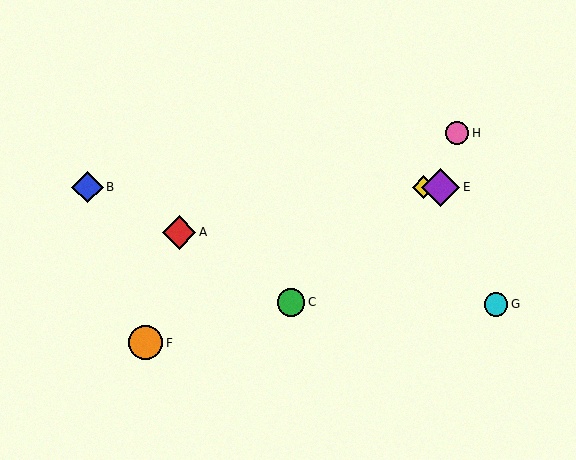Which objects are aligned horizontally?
Objects B, D, E are aligned horizontally.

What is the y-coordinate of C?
Object C is at y≈302.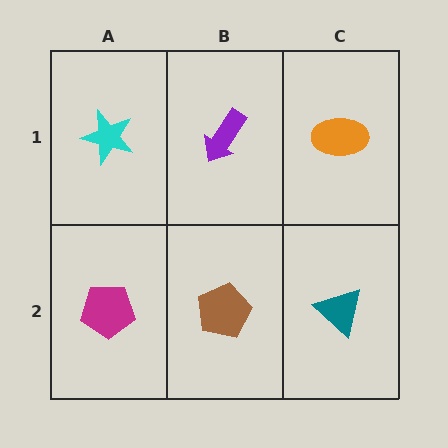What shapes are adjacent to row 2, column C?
An orange ellipse (row 1, column C), a brown pentagon (row 2, column B).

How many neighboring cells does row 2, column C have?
2.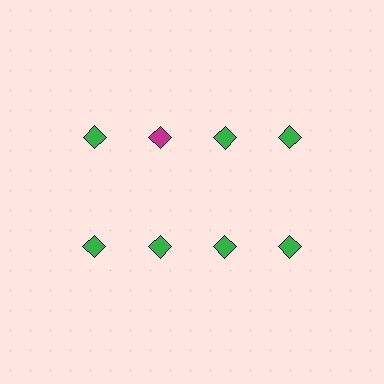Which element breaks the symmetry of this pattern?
The magenta diamond in the top row, second from left column breaks the symmetry. All other shapes are green diamonds.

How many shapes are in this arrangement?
There are 8 shapes arranged in a grid pattern.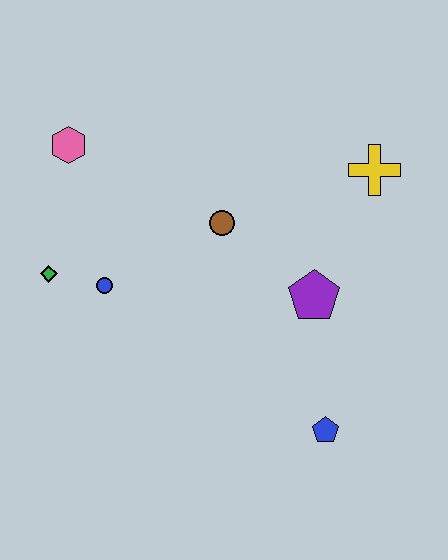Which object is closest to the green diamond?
The blue circle is closest to the green diamond.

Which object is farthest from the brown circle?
The blue pentagon is farthest from the brown circle.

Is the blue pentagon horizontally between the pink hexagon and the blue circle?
No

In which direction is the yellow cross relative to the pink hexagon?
The yellow cross is to the right of the pink hexagon.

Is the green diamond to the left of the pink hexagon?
Yes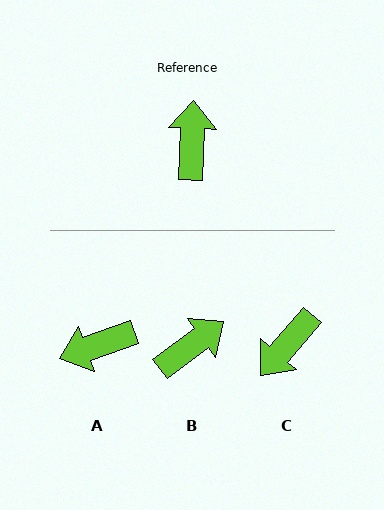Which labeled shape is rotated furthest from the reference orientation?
C, about 142 degrees away.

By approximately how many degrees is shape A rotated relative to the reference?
Approximately 112 degrees counter-clockwise.